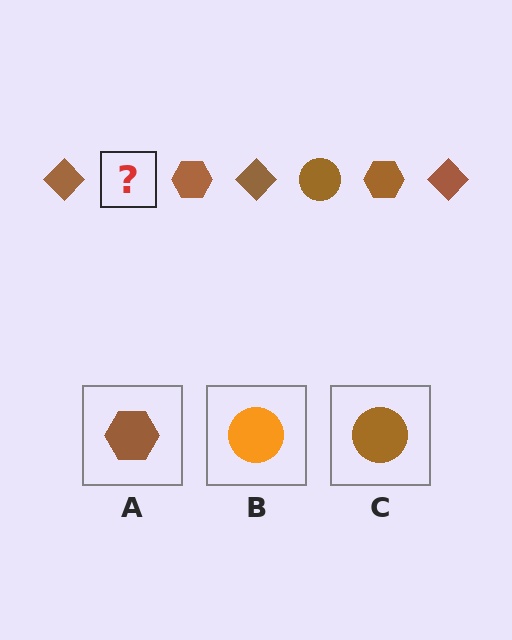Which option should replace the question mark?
Option C.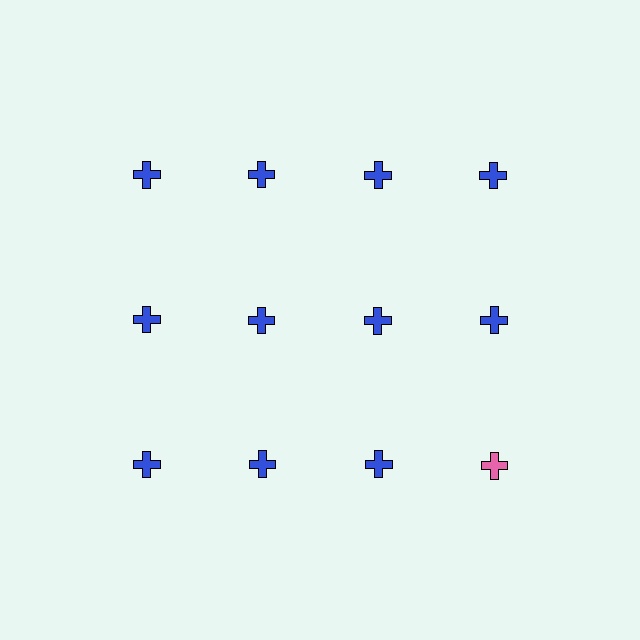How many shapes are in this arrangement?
There are 12 shapes arranged in a grid pattern.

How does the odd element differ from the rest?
It has a different color: pink instead of blue.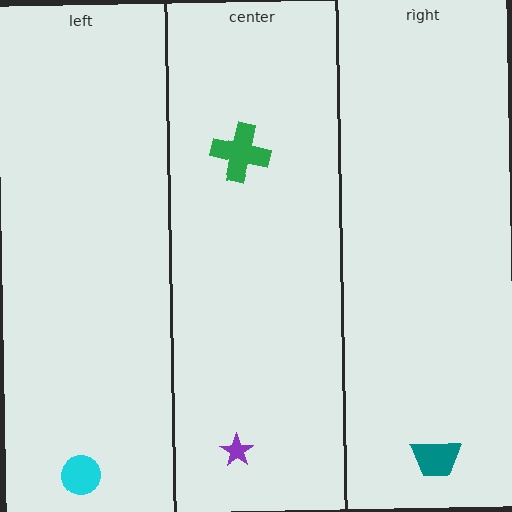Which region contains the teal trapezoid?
The right region.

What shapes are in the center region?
The green cross, the purple star.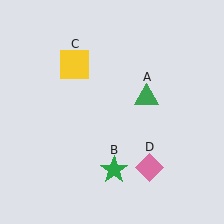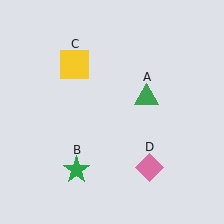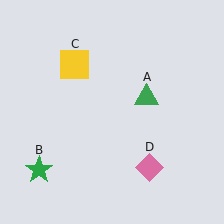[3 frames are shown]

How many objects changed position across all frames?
1 object changed position: green star (object B).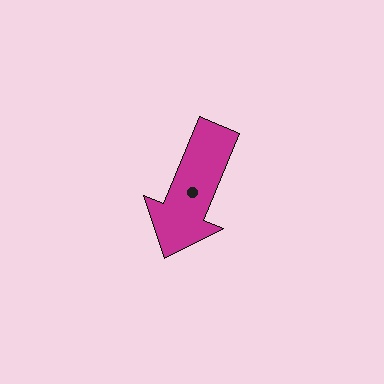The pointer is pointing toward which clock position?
Roughly 7 o'clock.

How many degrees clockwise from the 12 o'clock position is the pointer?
Approximately 202 degrees.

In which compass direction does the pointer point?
South.